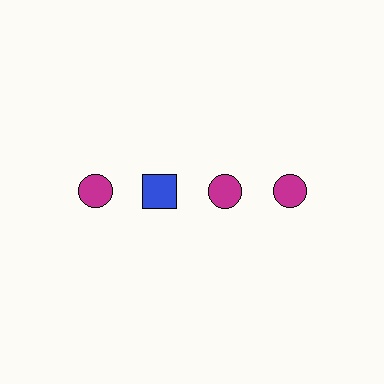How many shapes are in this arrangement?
There are 4 shapes arranged in a grid pattern.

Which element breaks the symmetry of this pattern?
The blue square in the top row, second from left column breaks the symmetry. All other shapes are magenta circles.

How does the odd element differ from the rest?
It differs in both color (blue instead of magenta) and shape (square instead of circle).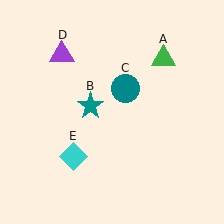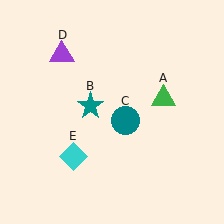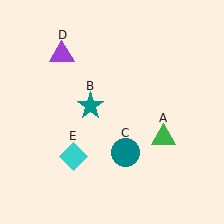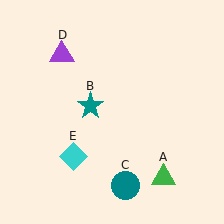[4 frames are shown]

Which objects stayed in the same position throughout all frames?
Teal star (object B) and purple triangle (object D) and cyan diamond (object E) remained stationary.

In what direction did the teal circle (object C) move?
The teal circle (object C) moved down.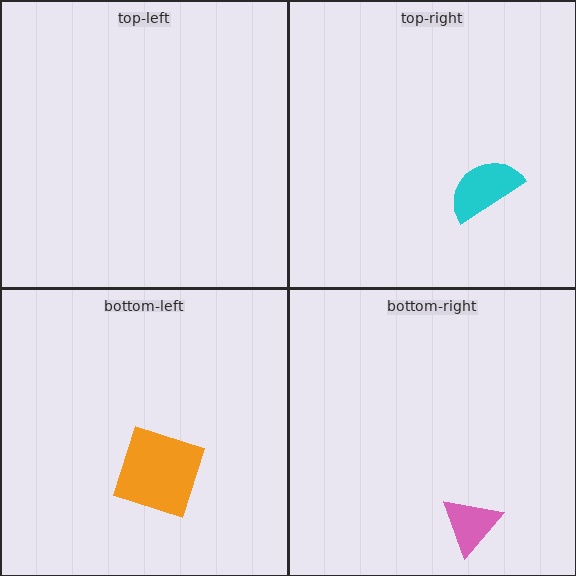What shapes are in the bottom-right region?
The pink triangle.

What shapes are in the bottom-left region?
The orange square.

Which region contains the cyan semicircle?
The top-right region.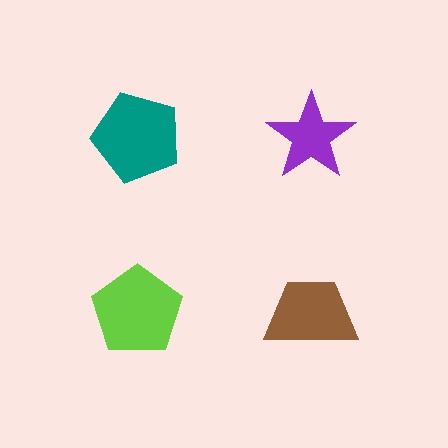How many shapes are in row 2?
2 shapes.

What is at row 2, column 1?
A lime pentagon.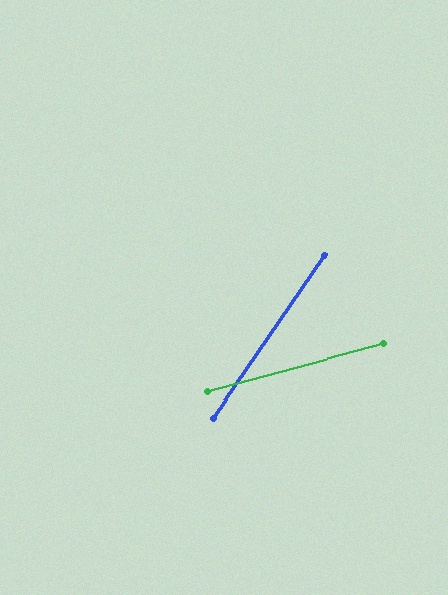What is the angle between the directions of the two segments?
Approximately 40 degrees.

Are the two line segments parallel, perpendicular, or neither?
Neither parallel nor perpendicular — they differ by about 40°.